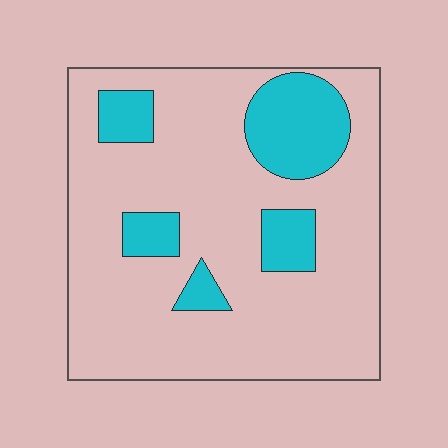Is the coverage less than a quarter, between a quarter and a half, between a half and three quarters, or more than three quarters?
Less than a quarter.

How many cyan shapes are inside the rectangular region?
5.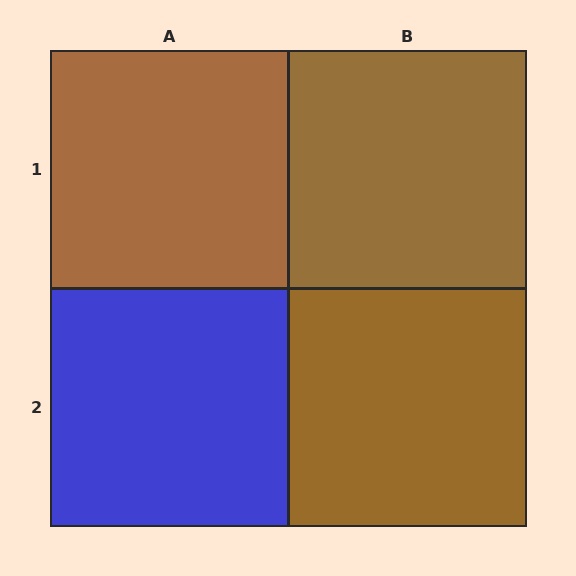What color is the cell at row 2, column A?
Blue.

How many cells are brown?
3 cells are brown.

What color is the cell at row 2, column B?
Brown.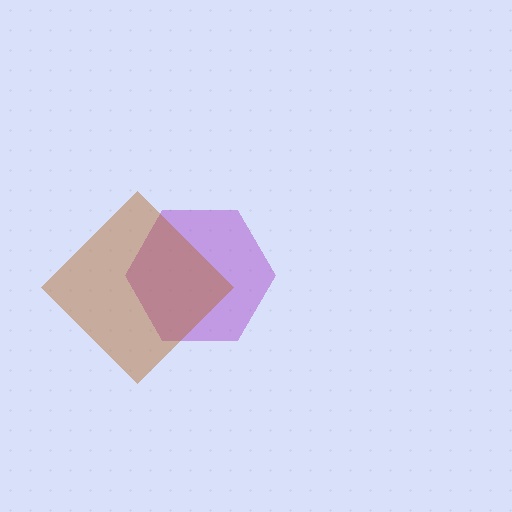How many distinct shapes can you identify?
There are 2 distinct shapes: a purple hexagon, a brown diamond.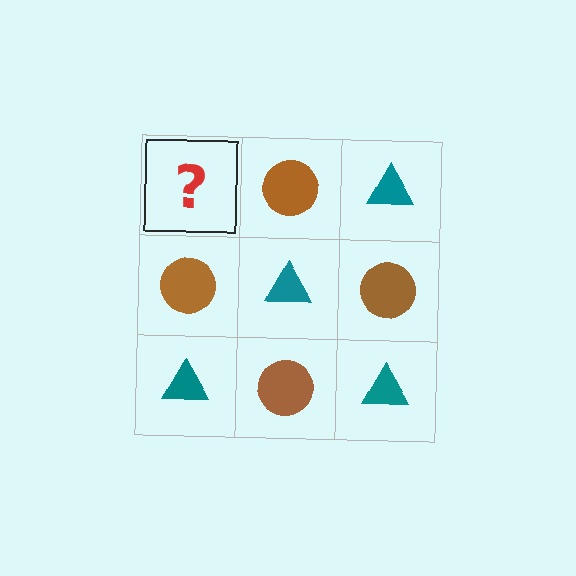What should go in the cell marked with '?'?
The missing cell should contain a teal triangle.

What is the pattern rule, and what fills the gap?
The rule is that it alternates teal triangle and brown circle in a checkerboard pattern. The gap should be filled with a teal triangle.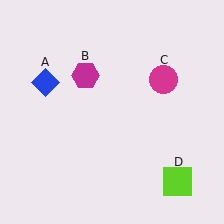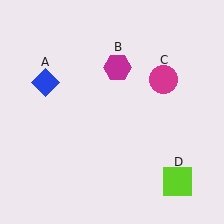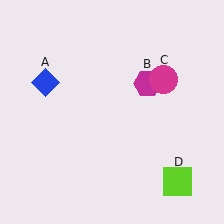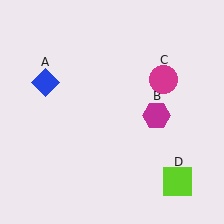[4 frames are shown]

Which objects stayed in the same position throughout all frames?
Blue diamond (object A) and magenta circle (object C) and lime square (object D) remained stationary.